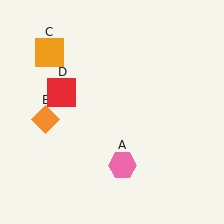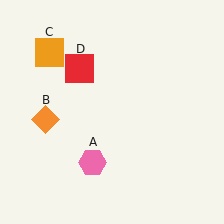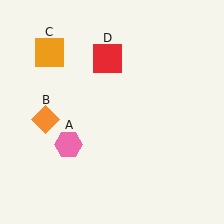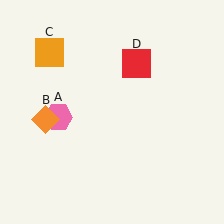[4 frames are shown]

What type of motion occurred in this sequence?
The pink hexagon (object A), red square (object D) rotated clockwise around the center of the scene.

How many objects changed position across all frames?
2 objects changed position: pink hexagon (object A), red square (object D).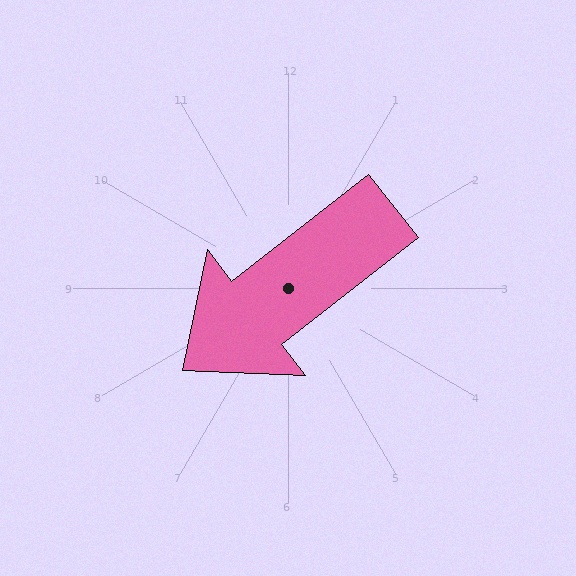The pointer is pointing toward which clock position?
Roughly 8 o'clock.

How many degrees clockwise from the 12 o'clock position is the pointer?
Approximately 232 degrees.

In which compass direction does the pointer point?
Southwest.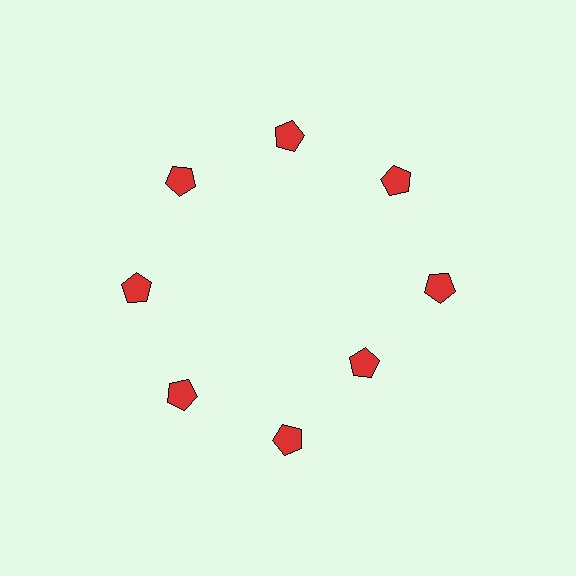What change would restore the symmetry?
The symmetry would be restored by moving it outward, back onto the ring so that all 8 pentagons sit at equal angles and equal distance from the center.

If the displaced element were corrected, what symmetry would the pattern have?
It would have 8-fold rotational symmetry — the pattern would map onto itself every 45 degrees.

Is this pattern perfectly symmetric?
No. The 8 red pentagons are arranged in a ring, but one element near the 4 o'clock position is pulled inward toward the center, breaking the 8-fold rotational symmetry.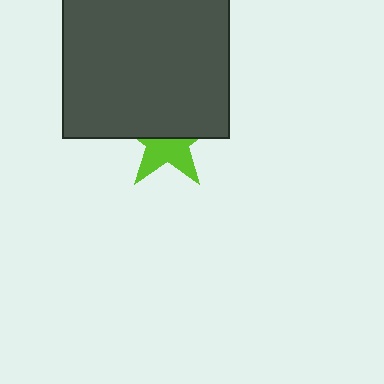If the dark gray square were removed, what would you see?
You would see the complete lime star.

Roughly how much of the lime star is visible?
About half of it is visible (roughly 45%).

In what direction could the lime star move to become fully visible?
The lime star could move down. That would shift it out from behind the dark gray square entirely.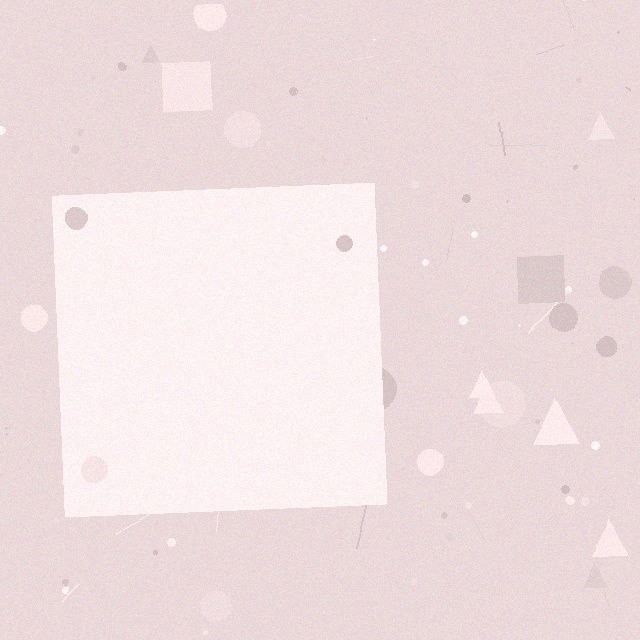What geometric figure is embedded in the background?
A square is embedded in the background.